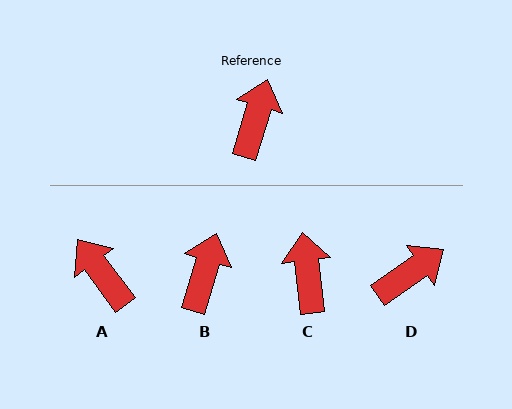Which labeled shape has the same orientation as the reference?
B.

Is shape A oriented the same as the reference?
No, it is off by about 54 degrees.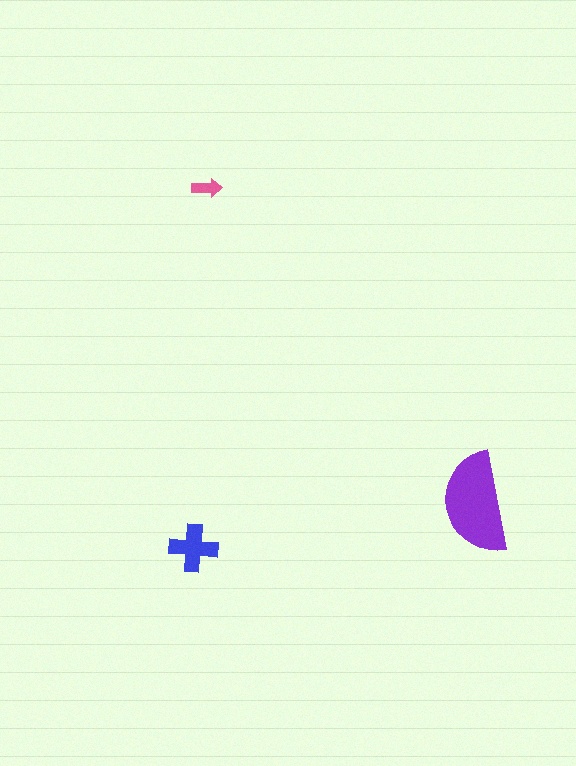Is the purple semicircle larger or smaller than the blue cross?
Larger.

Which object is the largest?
The purple semicircle.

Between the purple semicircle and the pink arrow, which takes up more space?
The purple semicircle.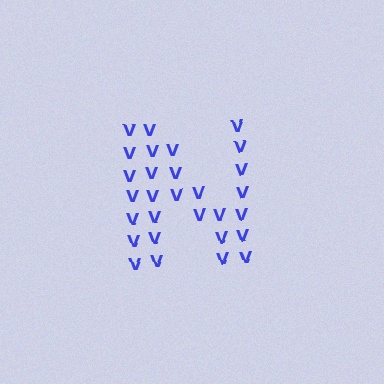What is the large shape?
The large shape is the letter N.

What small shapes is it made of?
It is made of small letter V's.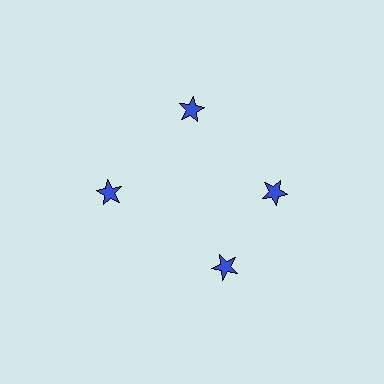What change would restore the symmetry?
The symmetry would be restored by rotating it back into even spacing with its neighbors so that all 4 stars sit at equal angles and equal distance from the center.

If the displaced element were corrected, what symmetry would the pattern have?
It would have 4-fold rotational symmetry — the pattern would map onto itself every 90 degrees.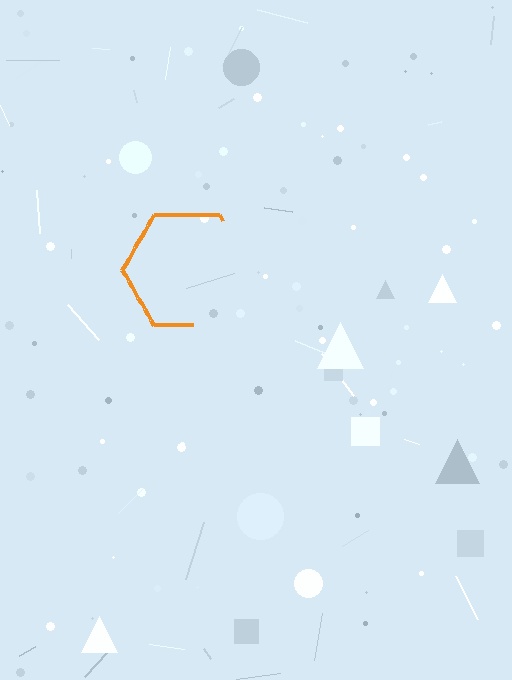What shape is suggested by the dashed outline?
The dashed outline suggests a hexagon.